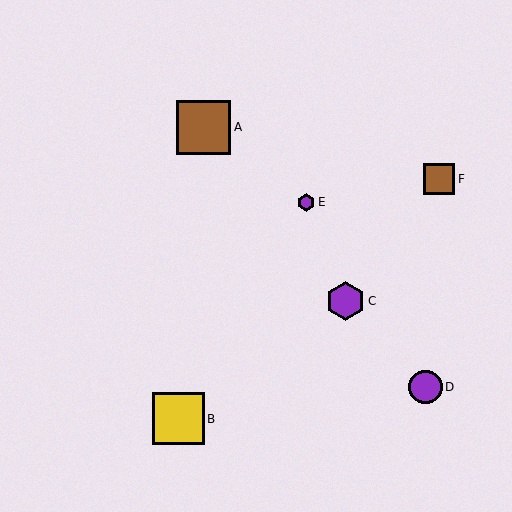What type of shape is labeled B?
Shape B is a yellow square.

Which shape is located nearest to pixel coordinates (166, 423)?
The yellow square (labeled B) at (178, 419) is nearest to that location.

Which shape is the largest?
The brown square (labeled A) is the largest.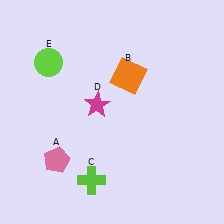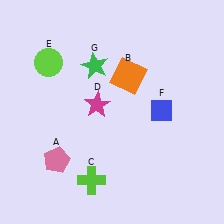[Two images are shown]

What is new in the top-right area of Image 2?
A blue diamond (F) was added in the top-right area of Image 2.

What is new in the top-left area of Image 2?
A green star (G) was added in the top-left area of Image 2.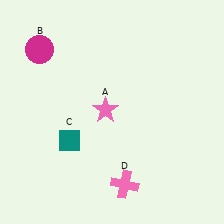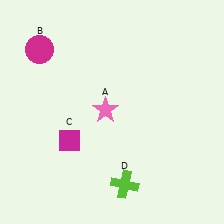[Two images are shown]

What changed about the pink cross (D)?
In Image 1, D is pink. In Image 2, it changed to lime.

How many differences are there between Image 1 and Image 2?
There are 2 differences between the two images.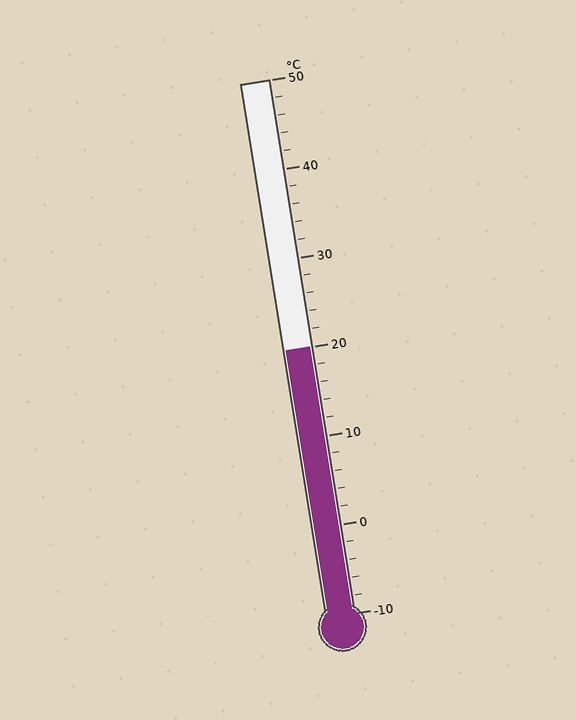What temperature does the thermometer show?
The thermometer shows approximately 20°C.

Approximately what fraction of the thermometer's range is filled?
The thermometer is filled to approximately 50% of its range.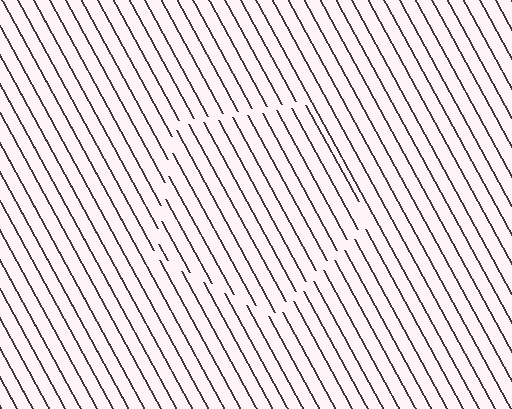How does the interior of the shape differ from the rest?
The interior of the shape contains the same grating, shifted by half a period — the contour is defined by the phase discontinuity where line-ends from the inner and outer gratings abut.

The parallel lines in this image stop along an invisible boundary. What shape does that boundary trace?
An illusory pentagon. The interior of the shape contains the same grating, shifted by half a period — the contour is defined by the phase discontinuity where line-ends from the inner and outer gratings abut.